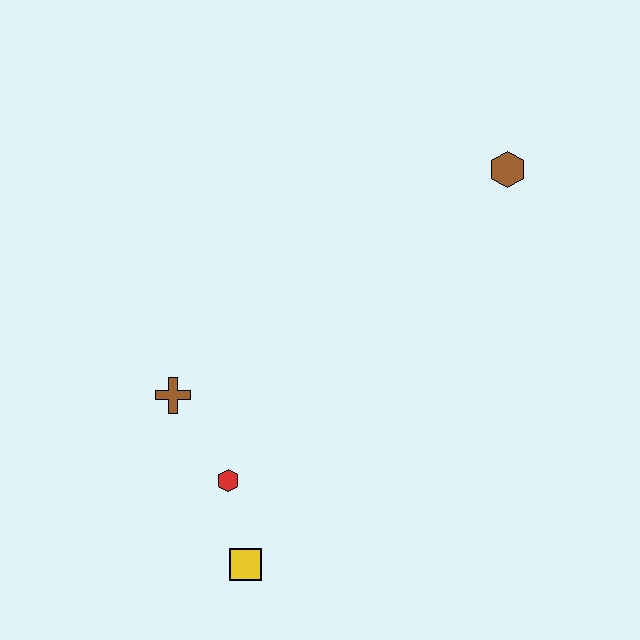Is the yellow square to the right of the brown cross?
Yes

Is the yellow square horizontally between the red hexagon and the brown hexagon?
Yes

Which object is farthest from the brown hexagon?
The yellow square is farthest from the brown hexagon.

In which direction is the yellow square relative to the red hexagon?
The yellow square is below the red hexagon.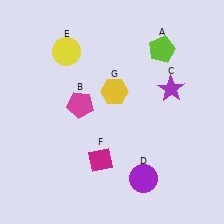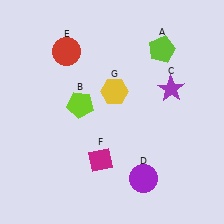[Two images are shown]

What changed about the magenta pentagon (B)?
In Image 1, B is magenta. In Image 2, it changed to lime.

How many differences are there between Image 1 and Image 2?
There are 2 differences between the two images.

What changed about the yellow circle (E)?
In Image 1, E is yellow. In Image 2, it changed to red.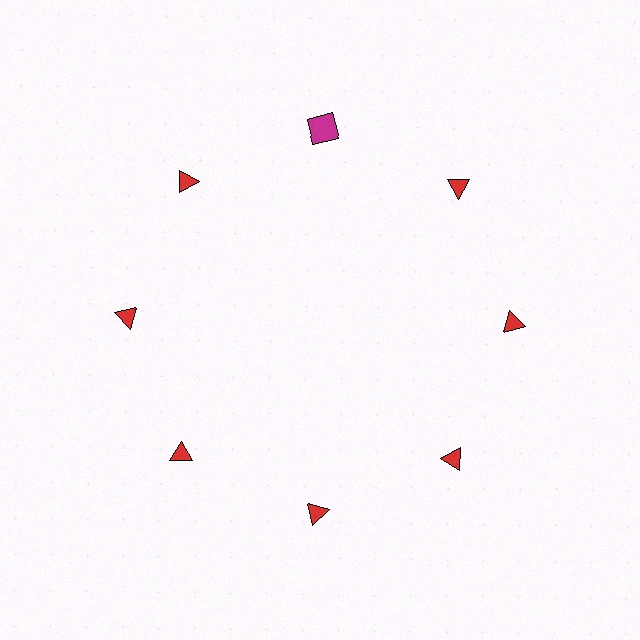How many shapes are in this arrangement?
There are 8 shapes arranged in a ring pattern.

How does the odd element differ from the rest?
It differs in both color (magenta instead of red) and shape (square instead of triangle).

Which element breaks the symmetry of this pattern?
The magenta square at roughly the 12 o'clock position breaks the symmetry. All other shapes are red triangles.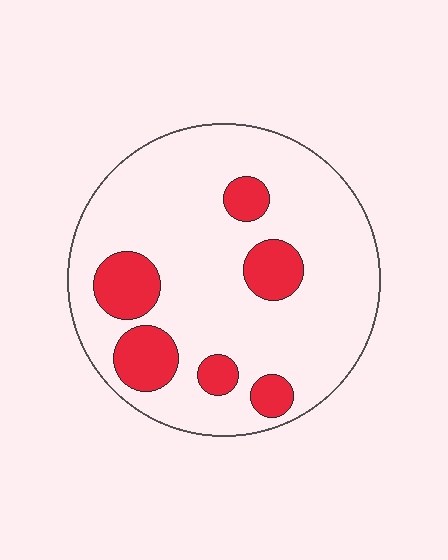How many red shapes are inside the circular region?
6.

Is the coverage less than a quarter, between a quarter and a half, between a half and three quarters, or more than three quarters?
Less than a quarter.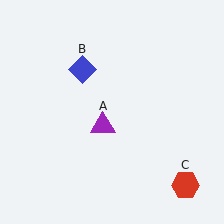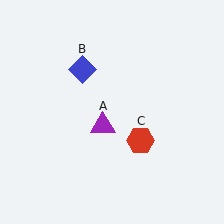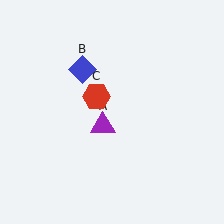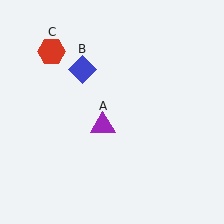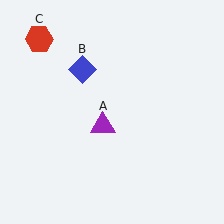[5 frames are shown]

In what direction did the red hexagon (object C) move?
The red hexagon (object C) moved up and to the left.